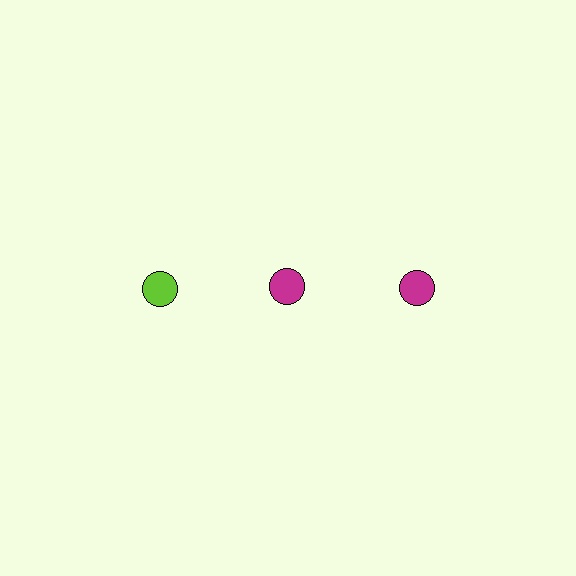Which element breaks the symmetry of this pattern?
The lime circle in the top row, leftmost column breaks the symmetry. All other shapes are magenta circles.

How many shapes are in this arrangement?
There are 3 shapes arranged in a grid pattern.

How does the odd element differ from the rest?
It has a different color: lime instead of magenta.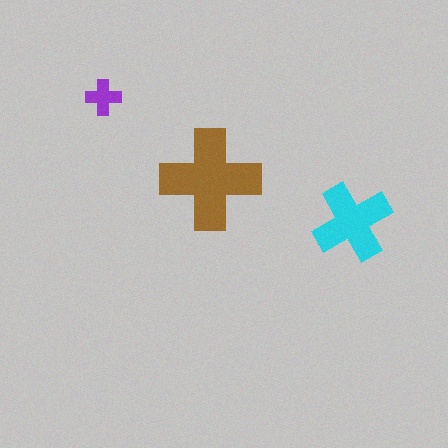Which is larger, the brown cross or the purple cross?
The brown one.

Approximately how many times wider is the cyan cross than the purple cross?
About 2 times wider.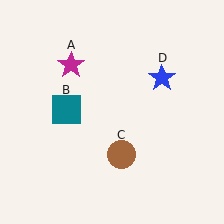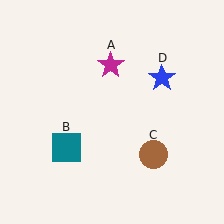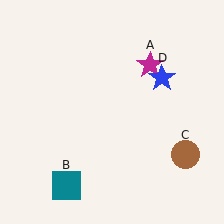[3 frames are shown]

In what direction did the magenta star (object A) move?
The magenta star (object A) moved right.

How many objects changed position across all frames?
3 objects changed position: magenta star (object A), teal square (object B), brown circle (object C).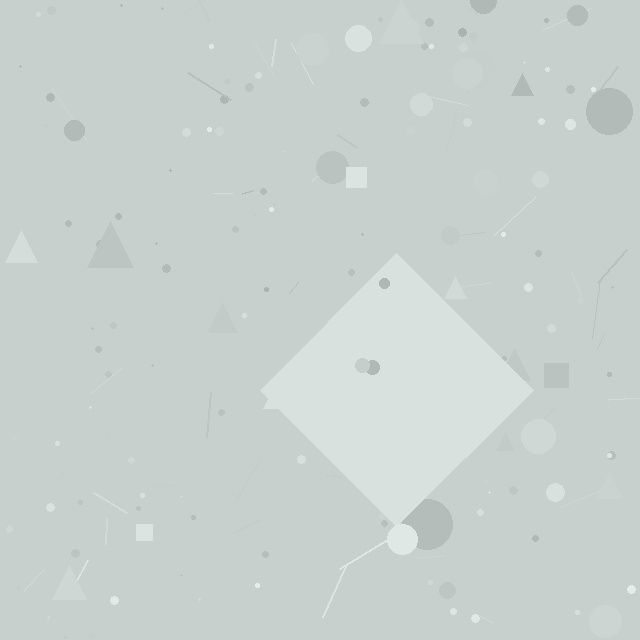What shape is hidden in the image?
A diamond is hidden in the image.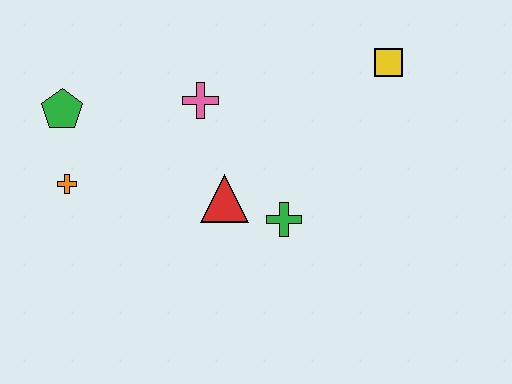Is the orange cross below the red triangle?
No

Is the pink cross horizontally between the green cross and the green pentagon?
Yes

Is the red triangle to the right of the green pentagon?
Yes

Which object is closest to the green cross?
The red triangle is closest to the green cross.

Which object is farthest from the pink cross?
The yellow square is farthest from the pink cross.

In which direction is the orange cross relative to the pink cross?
The orange cross is to the left of the pink cross.